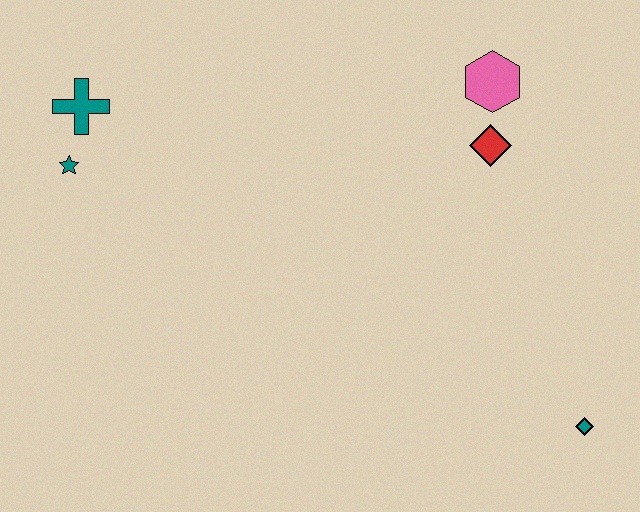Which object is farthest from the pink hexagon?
The teal star is farthest from the pink hexagon.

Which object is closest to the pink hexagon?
The red diamond is closest to the pink hexagon.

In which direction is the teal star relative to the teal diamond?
The teal star is to the left of the teal diamond.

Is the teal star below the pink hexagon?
Yes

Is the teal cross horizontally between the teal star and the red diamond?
Yes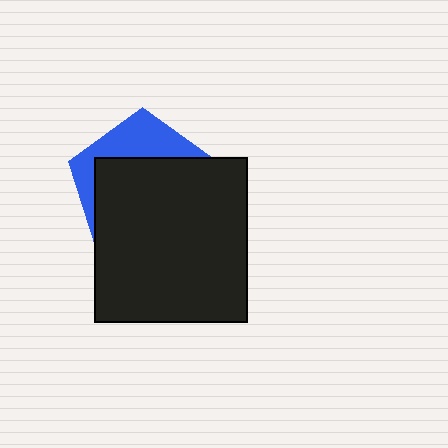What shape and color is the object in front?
The object in front is a black rectangle.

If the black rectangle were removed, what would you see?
You would see the complete blue pentagon.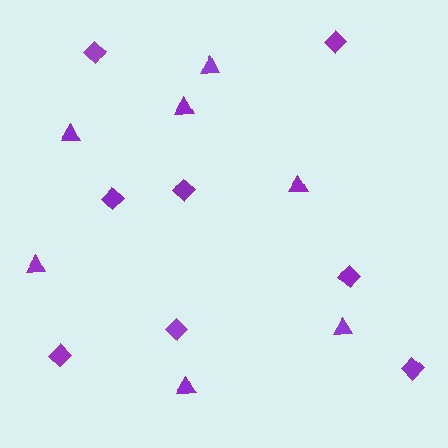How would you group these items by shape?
There are 2 groups: one group of diamonds (8) and one group of triangles (7).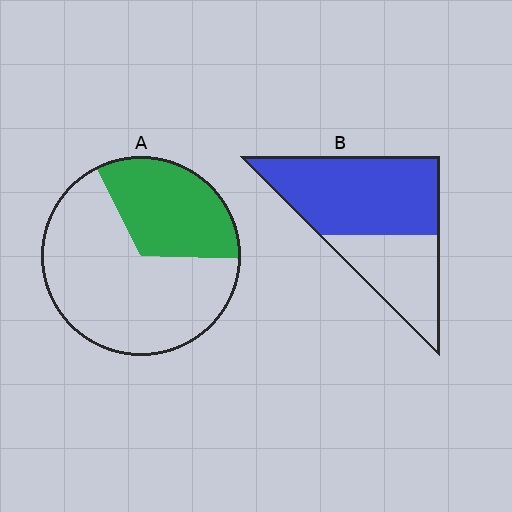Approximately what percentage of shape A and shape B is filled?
A is approximately 35% and B is approximately 65%.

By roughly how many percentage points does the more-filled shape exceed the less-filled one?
By roughly 30 percentage points (B over A).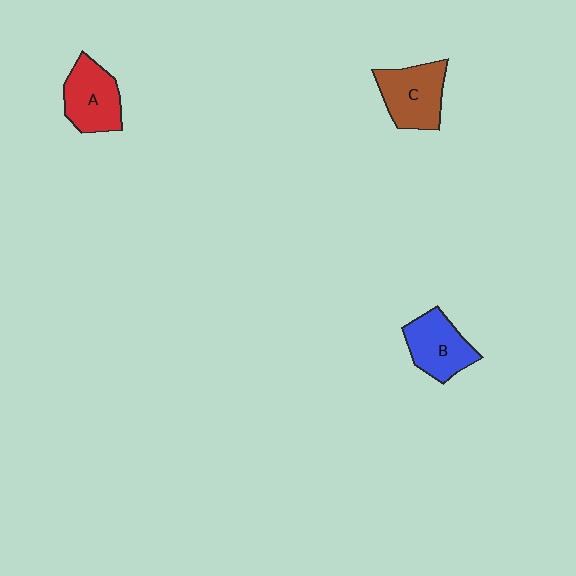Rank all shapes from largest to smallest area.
From largest to smallest: C (brown), A (red), B (blue).